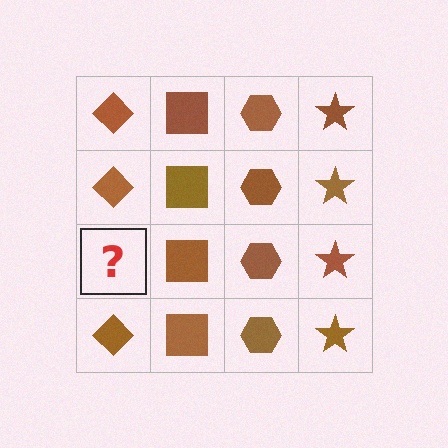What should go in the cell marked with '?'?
The missing cell should contain a brown diamond.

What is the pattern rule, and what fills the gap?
The rule is that each column has a consistent shape. The gap should be filled with a brown diamond.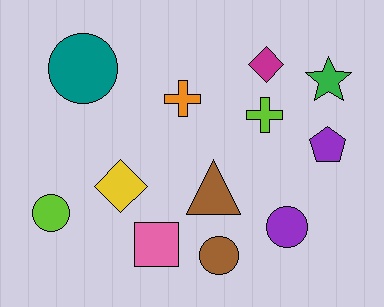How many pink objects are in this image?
There is 1 pink object.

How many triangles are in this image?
There is 1 triangle.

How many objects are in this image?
There are 12 objects.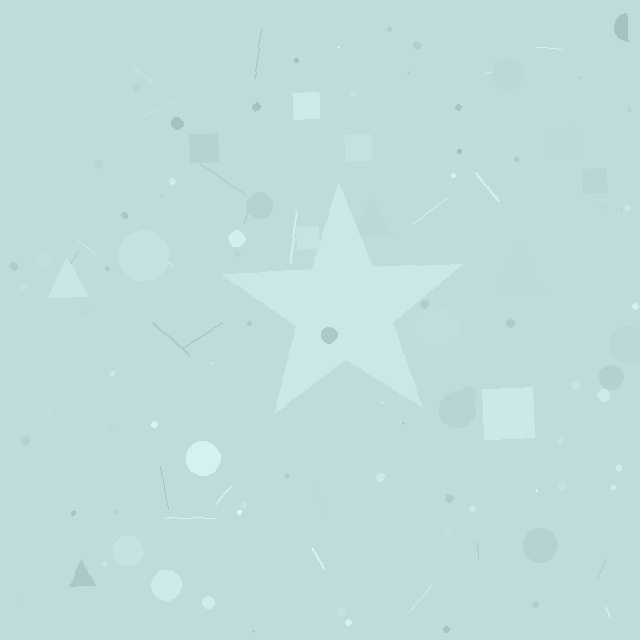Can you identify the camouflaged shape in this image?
The camouflaged shape is a star.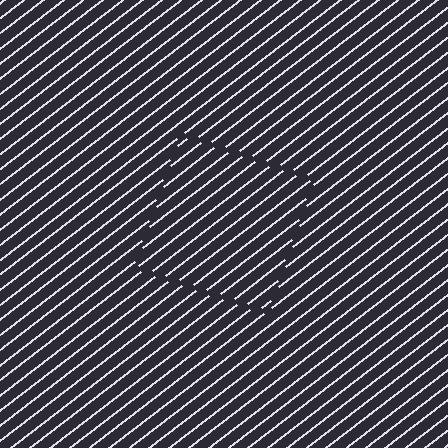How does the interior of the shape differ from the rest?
The interior of the shape contains the same grating, shifted by half a period — the contour is defined by the phase discontinuity where line-ends from the inner and outer gratings abut.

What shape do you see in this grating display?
An illusory square. The interior of the shape contains the same grating, shifted by half a period — the contour is defined by the phase discontinuity where line-ends from the inner and outer gratings abut.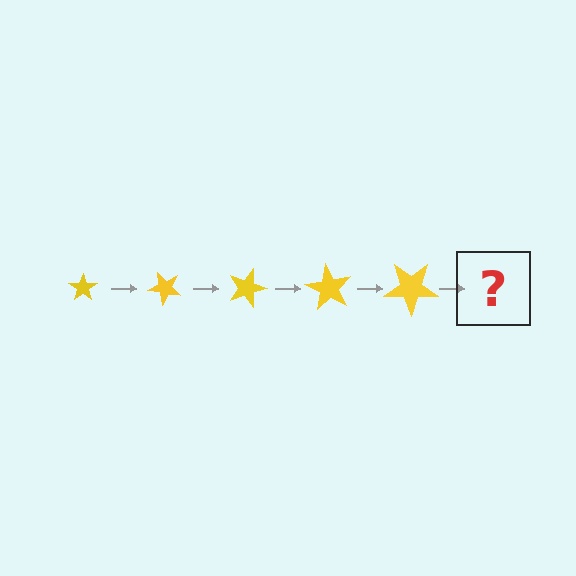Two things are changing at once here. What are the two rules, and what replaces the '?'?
The two rules are that the star grows larger each step and it rotates 45 degrees each step. The '?' should be a star, larger than the previous one and rotated 225 degrees from the start.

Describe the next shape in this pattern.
It should be a star, larger than the previous one and rotated 225 degrees from the start.